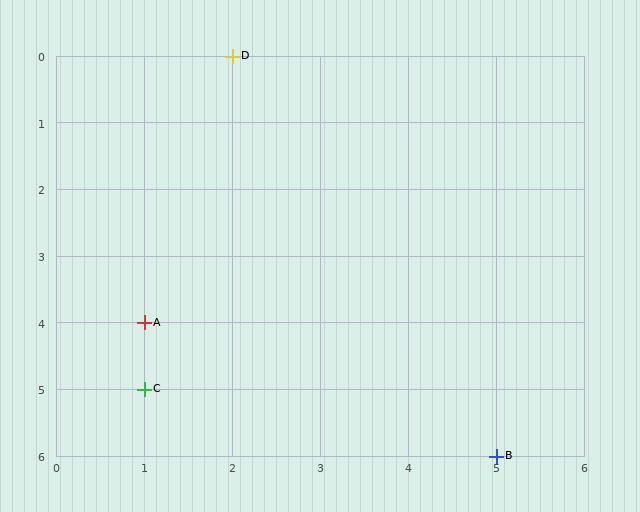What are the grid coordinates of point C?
Point C is at grid coordinates (1, 5).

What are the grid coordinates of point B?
Point B is at grid coordinates (5, 6).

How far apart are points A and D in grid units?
Points A and D are 1 column and 4 rows apart (about 4.1 grid units diagonally).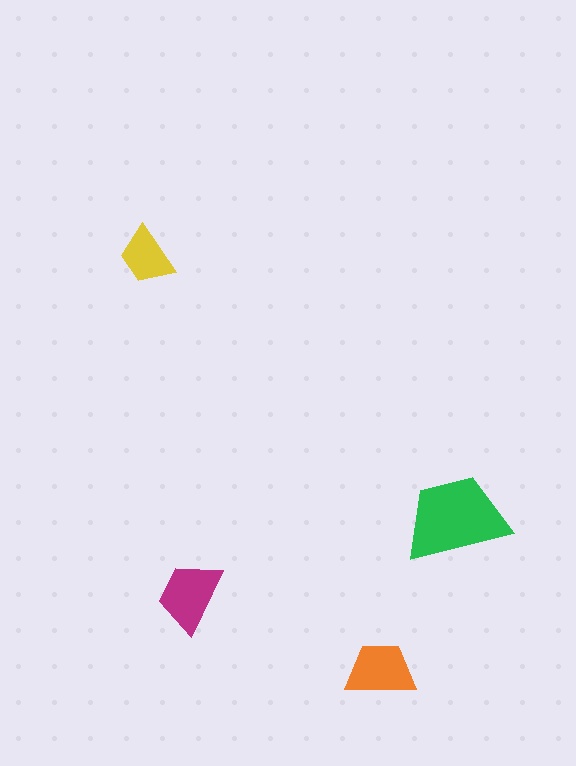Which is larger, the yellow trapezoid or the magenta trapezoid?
The magenta one.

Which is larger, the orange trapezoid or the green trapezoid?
The green one.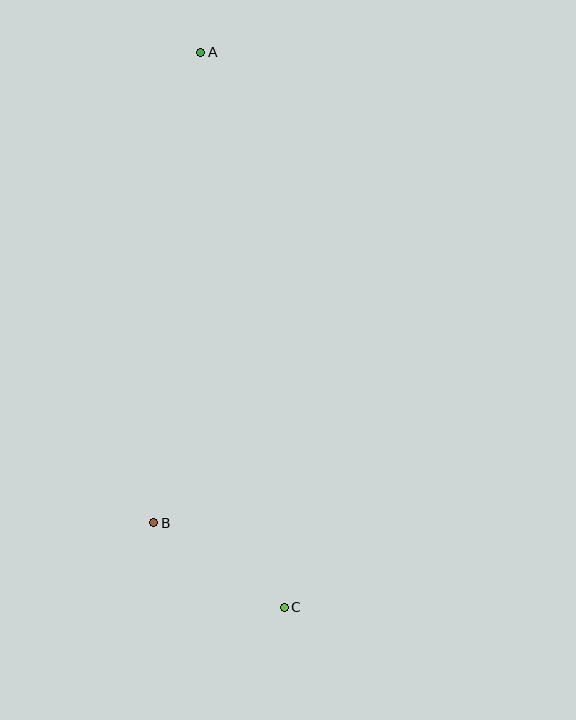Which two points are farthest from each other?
Points A and C are farthest from each other.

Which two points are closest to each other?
Points B and C are closest to each other.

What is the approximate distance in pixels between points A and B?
The distance between A and B is approximately 473 pixels.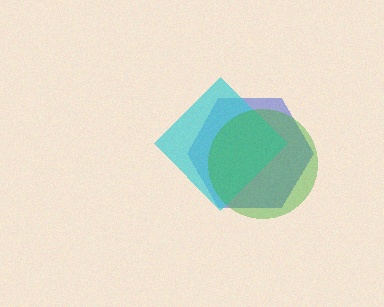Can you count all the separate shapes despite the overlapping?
Yes, there are 3 separate shapes.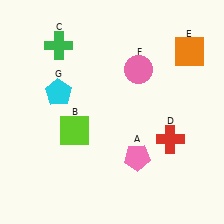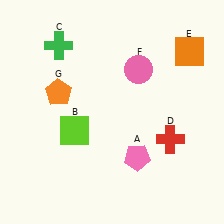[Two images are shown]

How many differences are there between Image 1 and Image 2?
There is 1 difference between the two images.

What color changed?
The pentagon (G) changed from cyan in Image 1 to orange in Image 2.